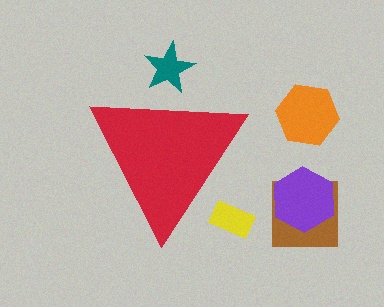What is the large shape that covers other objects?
A red triangle.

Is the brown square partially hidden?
No, the brown square is fully visible.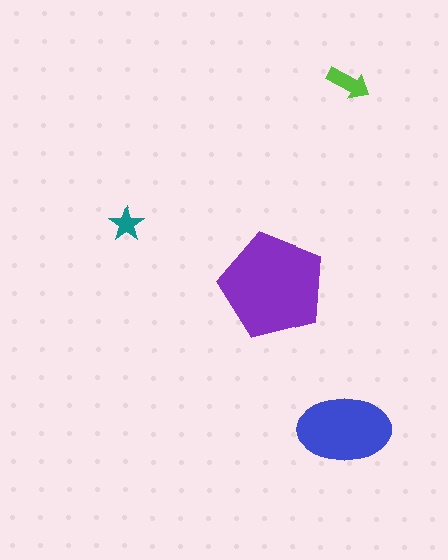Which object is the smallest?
The teal star.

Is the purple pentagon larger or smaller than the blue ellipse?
Larger.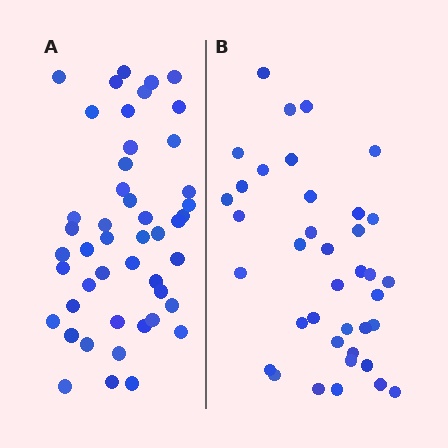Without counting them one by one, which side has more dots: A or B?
Region A (the left region) has more dots.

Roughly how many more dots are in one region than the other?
Region A has roughly 8 or so more dots than region B.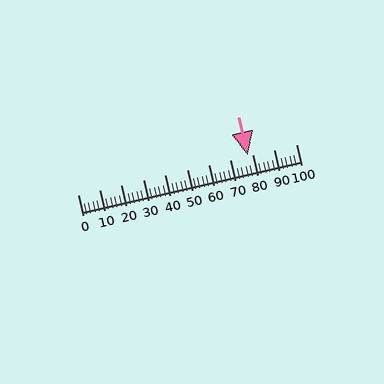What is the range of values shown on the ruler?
The ruler shows values from 0 to 100.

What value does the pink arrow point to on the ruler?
The pink arrow points to approximately 78.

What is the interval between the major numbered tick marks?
The major tick marks are spaced 10 units apart.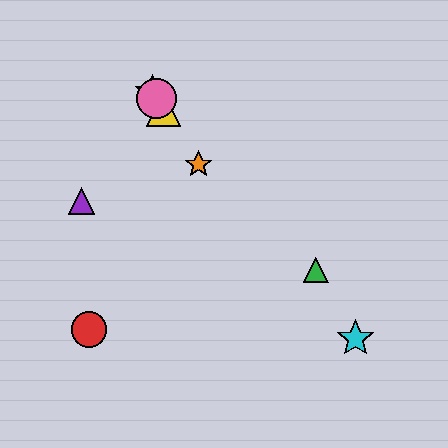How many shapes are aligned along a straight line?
4 shapes (the blue star, the yellow triangle, the orange star, the pink circle) are aligned along a straight line.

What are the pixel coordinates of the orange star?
The orange star is at (199, 165).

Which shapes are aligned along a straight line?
The blue star, the yellow triangle, the orange star, the pink circle are aligned along a straight line.